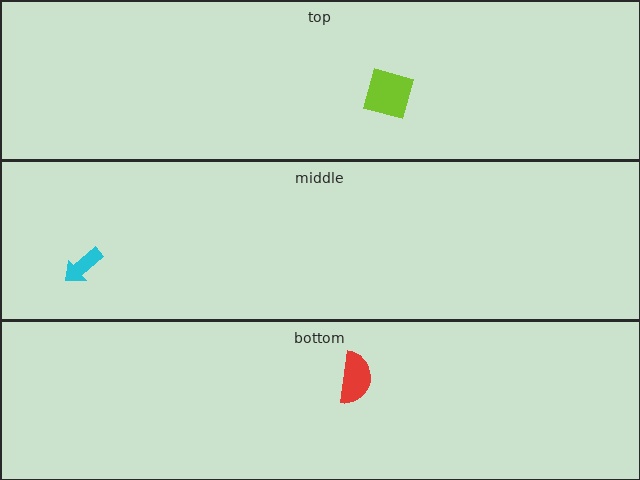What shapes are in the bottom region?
The red semicircle.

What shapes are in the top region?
The lime square.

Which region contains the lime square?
The top region.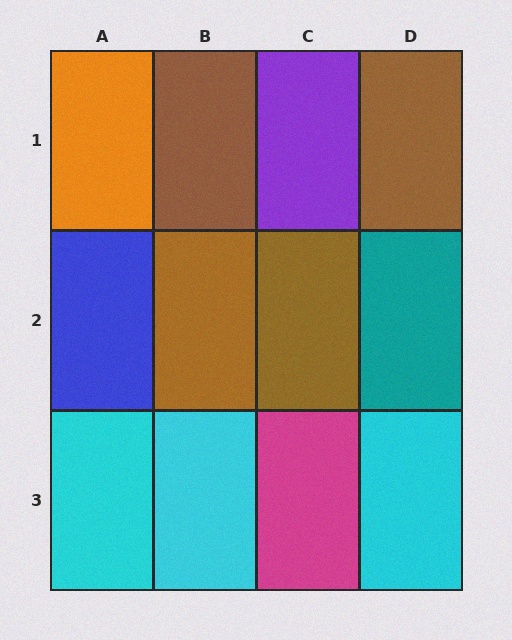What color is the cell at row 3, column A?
Cyan.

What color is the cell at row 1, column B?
Brown.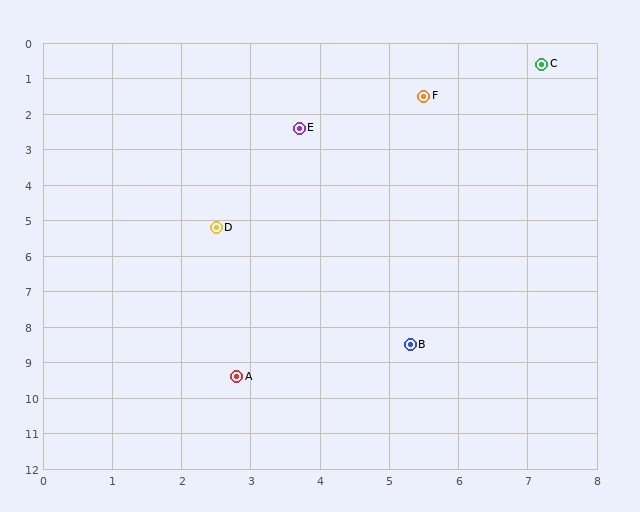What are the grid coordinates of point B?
Point B is at approximately (5.3, 8.5).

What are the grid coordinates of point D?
Point D is at approximately (2.5, 5.2).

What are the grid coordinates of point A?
Point A is at approximately (2.8, 9.4).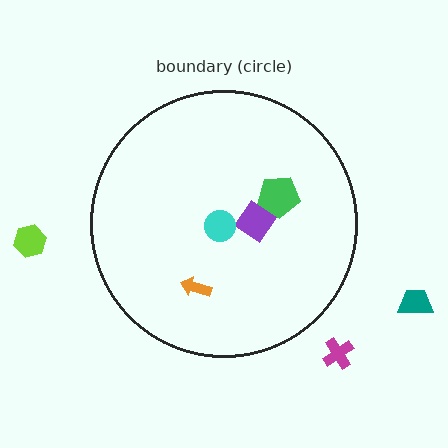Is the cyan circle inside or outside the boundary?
Inside.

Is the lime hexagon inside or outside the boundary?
Outside.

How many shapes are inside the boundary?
4 inside, 3 outside.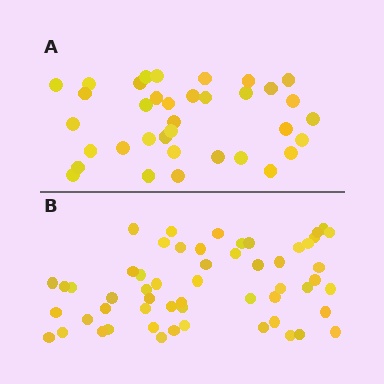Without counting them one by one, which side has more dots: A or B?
Region B (the bottom region) has more dots.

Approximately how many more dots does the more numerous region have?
Region B has approximately 20 more dots than region A.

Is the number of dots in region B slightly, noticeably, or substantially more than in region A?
Region B has substantially more. The ratio is roughly 1.6 to 1.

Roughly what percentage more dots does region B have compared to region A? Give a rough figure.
About 55% more.